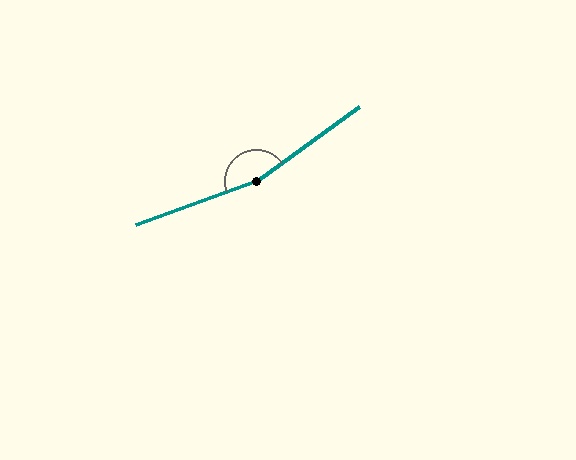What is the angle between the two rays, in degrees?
Approximately 164 degrees.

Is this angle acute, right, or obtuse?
It is obtuse.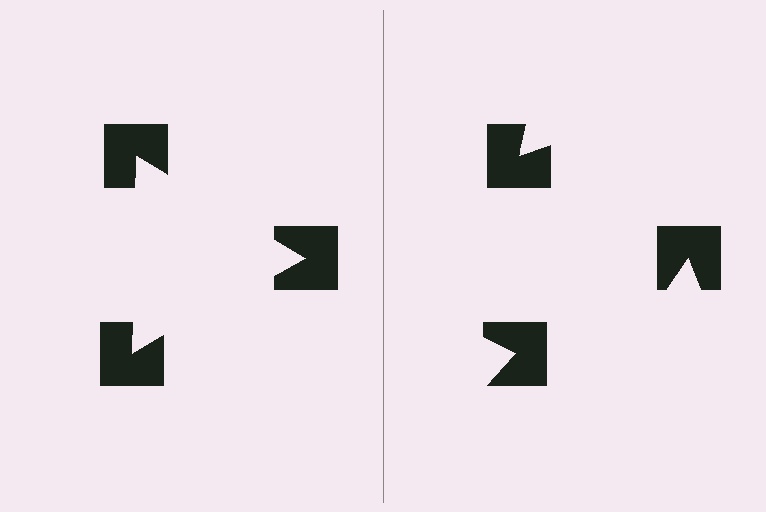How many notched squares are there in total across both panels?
6 — 3 on each side.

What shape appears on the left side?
An illusory triangle.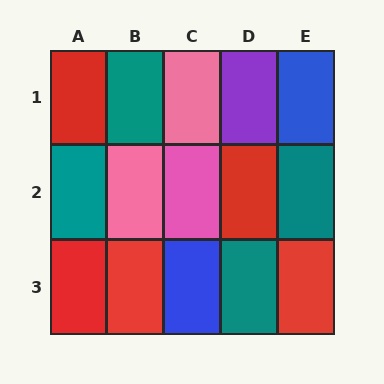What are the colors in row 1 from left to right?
Red, teal, pink, purple, blue.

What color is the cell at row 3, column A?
Red.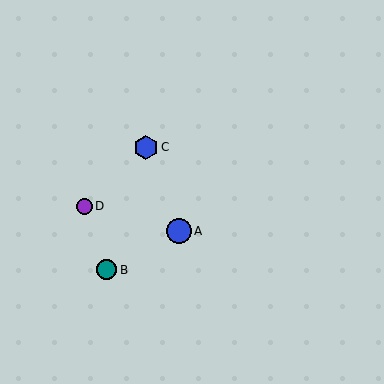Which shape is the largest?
The blue circle (labeled A) is the largest.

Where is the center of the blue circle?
The center of the blue circle is at (179, 231).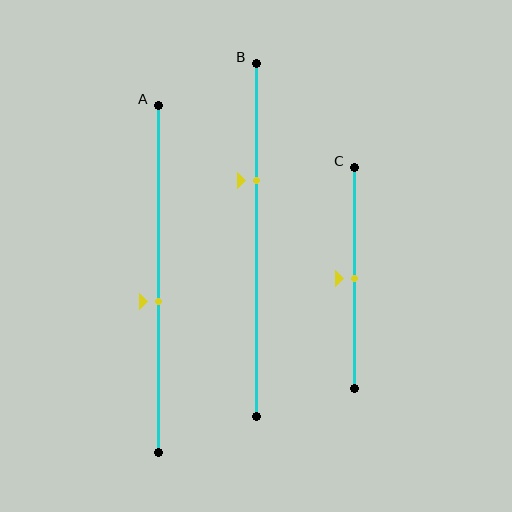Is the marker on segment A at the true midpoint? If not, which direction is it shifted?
No, the marker on segment A is shifted downward by about 6% of the segment length.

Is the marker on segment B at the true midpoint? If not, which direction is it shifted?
No, the marker on segment B is shifted upward by about 17% of the segment length.